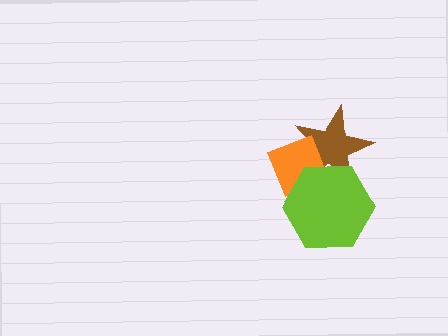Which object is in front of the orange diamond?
The lime hexagon is in front of the orange diamond.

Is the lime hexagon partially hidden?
No, no other shape covers it.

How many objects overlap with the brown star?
2 objects overlap with the brown star.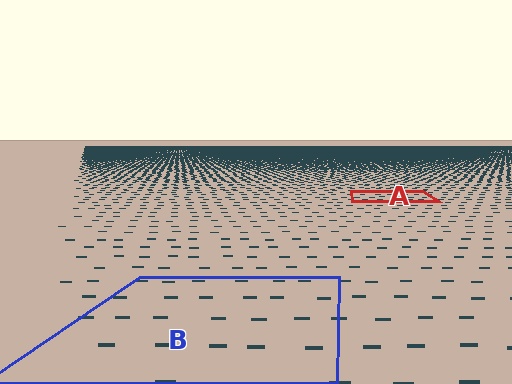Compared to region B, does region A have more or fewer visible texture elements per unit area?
Region A has more texture elements per unit area — they are packed more densely because it is farther away.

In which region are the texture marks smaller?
The texture marks are smaller in region A, because it is farther away.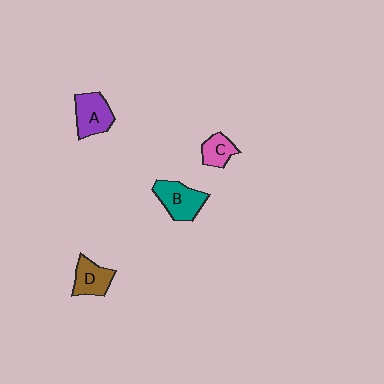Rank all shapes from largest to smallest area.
From largest to smallest: B (teal), A (purple), D (brown), C (pink).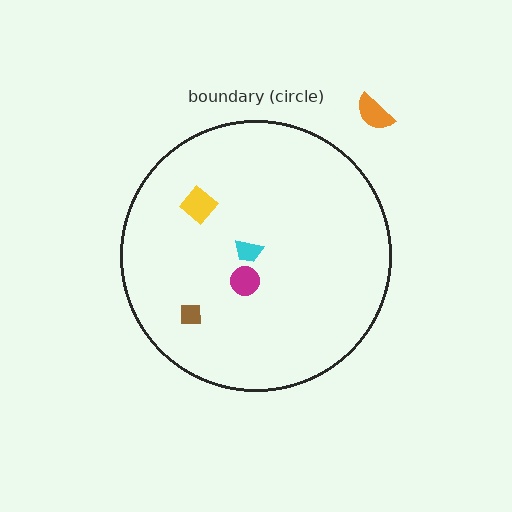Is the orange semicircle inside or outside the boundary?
Outside.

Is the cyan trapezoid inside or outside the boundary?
Inside.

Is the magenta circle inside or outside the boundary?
Inside.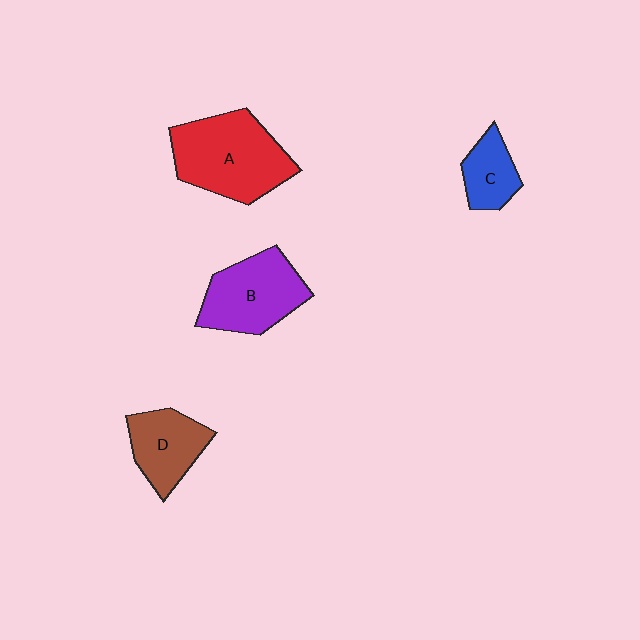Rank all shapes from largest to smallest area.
From largest to smallest: A (red), B (purple), D (brown), C (blue).